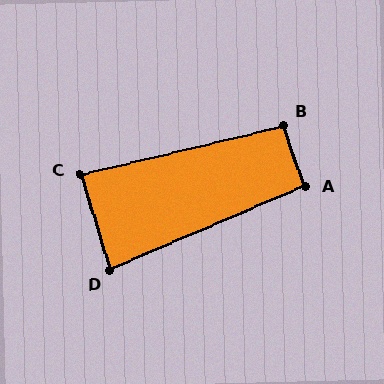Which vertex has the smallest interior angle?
D, at approximately 84 degrees.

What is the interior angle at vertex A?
Approximately 94 degrees (approximately right).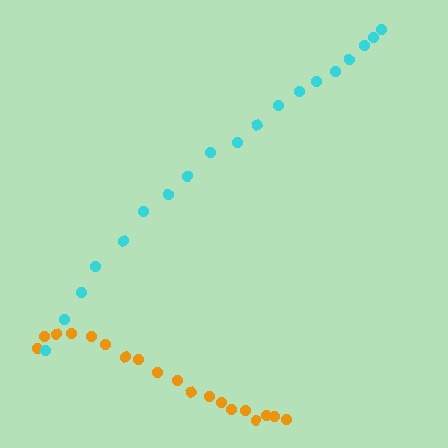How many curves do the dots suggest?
There are 2 distinct paths.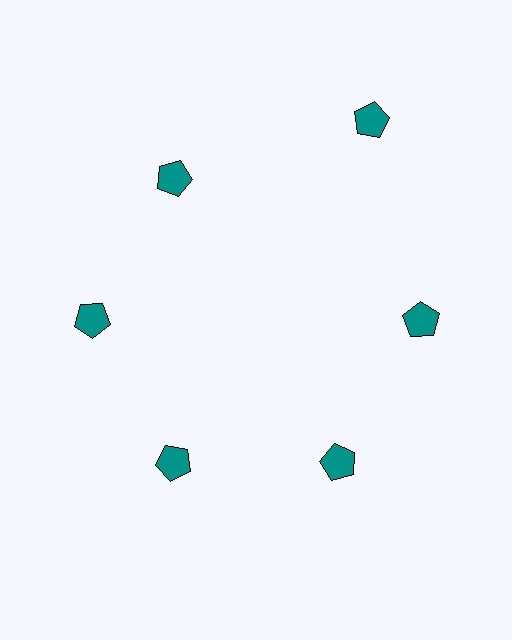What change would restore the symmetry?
The symmetry would be restored by moving it inward, back onto the ring so that all 6 pentagons sit at equal angles and equal distance from the center.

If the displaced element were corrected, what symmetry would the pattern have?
It would have 6-fold rotational symmetry — the pattern would map onto itself every 60 degrees.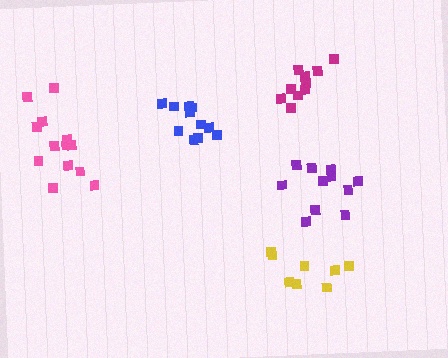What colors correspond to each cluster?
The clusters are colored: pink, magenta, purple, yellow, blue.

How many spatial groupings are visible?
There are 5 spatial groupings.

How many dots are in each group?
Group 1: 13 dots, Group 2: 10 dots, Group 3: 11 dots, Group 4: 8 dots, Group 5: 11 dots (53 total).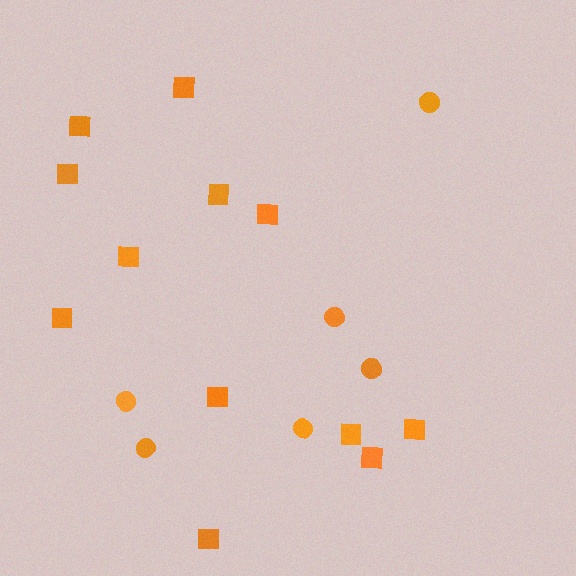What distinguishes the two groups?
There are 2 groups: one group of squares (12) and one group of circles (6).